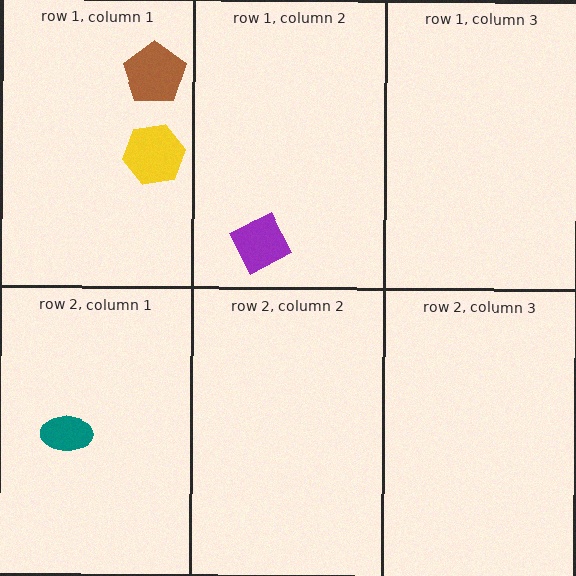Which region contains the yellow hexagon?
The row 1, column 1 region.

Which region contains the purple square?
The row 1, column 2 region.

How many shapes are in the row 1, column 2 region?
1.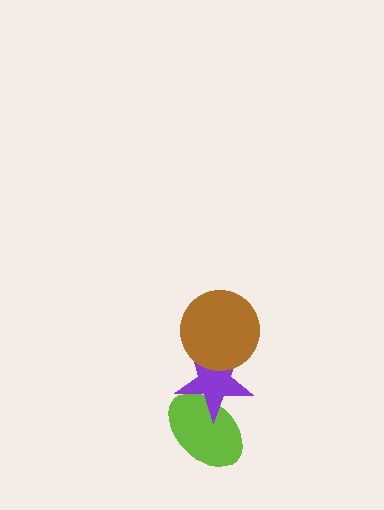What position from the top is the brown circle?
The brown circle is 1st from the top.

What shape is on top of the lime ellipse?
The purple star is on top of the lime ellipse.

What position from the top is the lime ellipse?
The lime ellipse is 3rd from the top.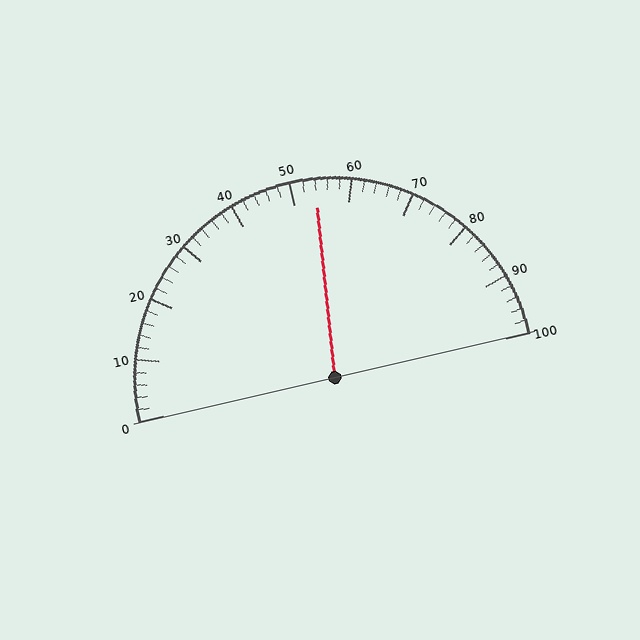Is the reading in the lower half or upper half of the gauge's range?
The reading is in the upper half of the range (0 to 100).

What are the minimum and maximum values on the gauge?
The gauge ranges from 0 to 100.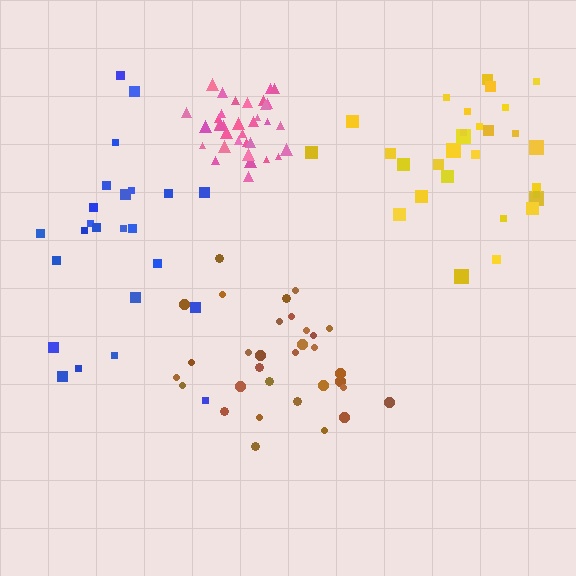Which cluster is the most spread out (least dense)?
Blue.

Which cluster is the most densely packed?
Pink.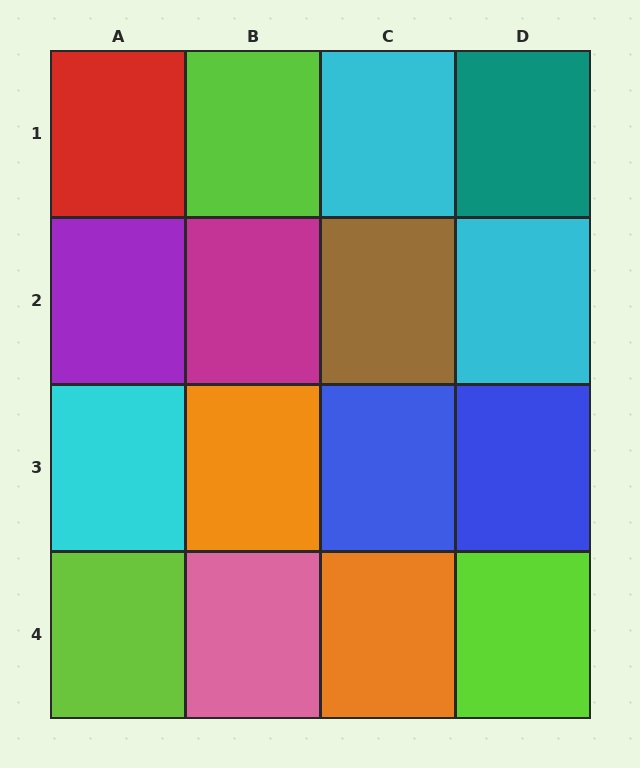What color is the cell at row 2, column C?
Brown.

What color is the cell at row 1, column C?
Cyan.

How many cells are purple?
1 cell is purple.